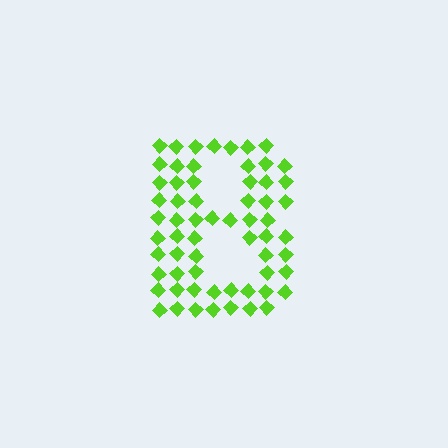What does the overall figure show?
The overall figure shows the letter B.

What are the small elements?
The small elements are diamonds.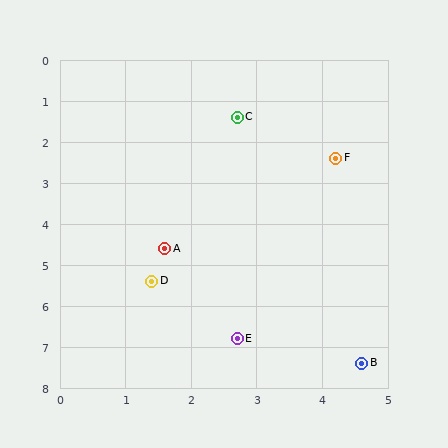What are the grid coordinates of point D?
Point D is at approximately (1.4, 5.4).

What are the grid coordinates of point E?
Point E is at approximately (2.7, 6.8).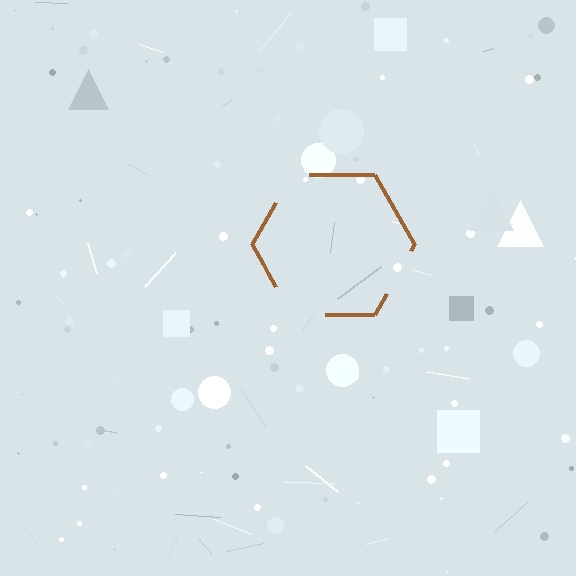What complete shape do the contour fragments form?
The contour fragments form a hexagon.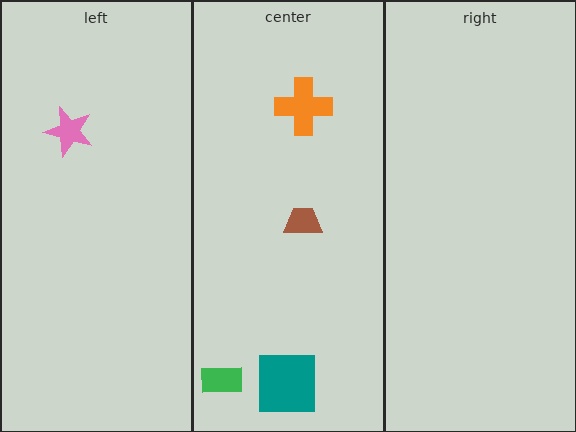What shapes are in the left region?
The pink star.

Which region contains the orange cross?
The center region.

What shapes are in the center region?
The teal square, the green rectangle, the orange cross, the brown trapezoid.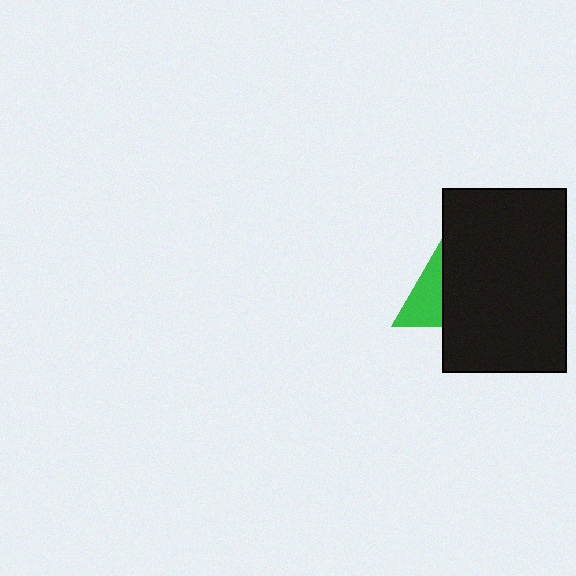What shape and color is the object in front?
The object in front is a black rectangle.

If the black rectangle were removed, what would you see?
You would see the complete green triangle.